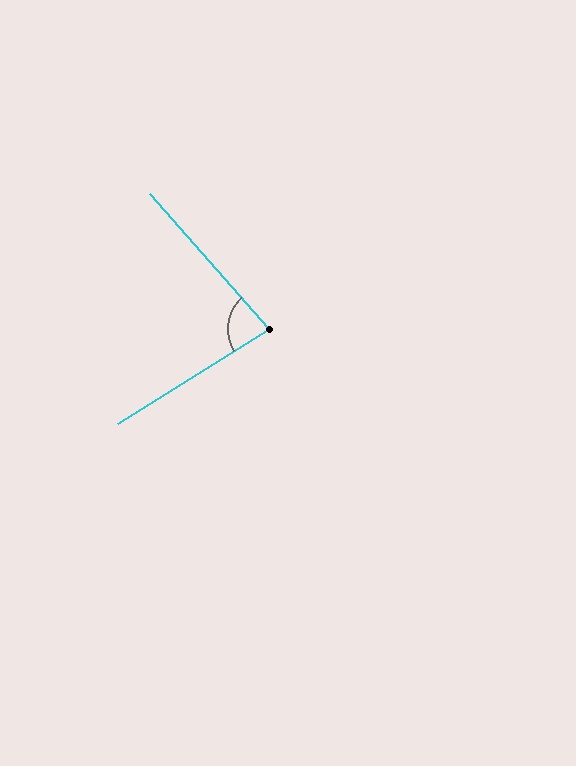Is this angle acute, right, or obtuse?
It is acute.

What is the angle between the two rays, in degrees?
Approximately 80 degrees.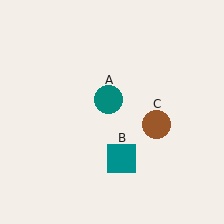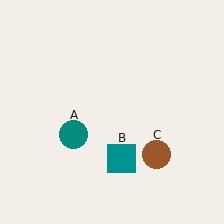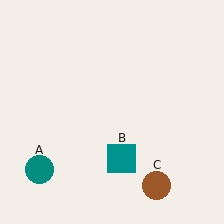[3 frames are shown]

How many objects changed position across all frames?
2 objects changed position: teal circle (object A), brown circle (object C).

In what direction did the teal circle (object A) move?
The teal circle (object A) moved down and to the left.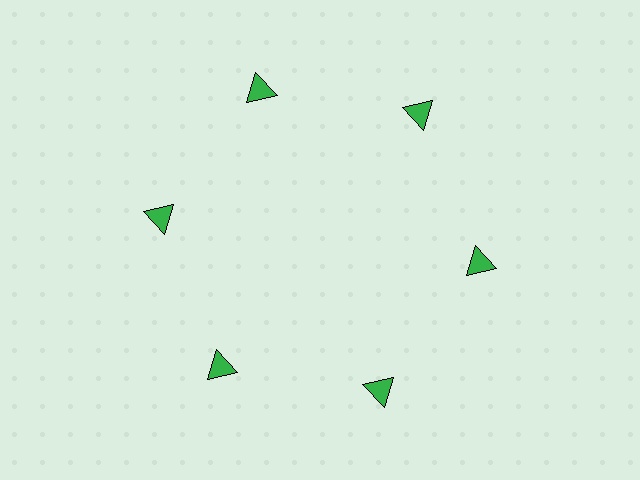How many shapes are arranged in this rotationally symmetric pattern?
There are 6 shapes, arranged in 6 groups of 1.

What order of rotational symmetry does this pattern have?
This pattern has 6-fold rotational symmetry.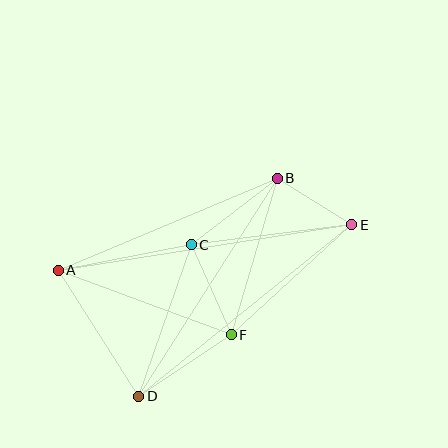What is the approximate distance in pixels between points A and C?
The distance between A and C is approximately 135 pixels.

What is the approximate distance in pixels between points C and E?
The distance between C and E is approximately 162 pixels.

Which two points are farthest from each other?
Points A and E are farthest from each other.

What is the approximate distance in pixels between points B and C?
The distance between B and C is approximately 109 pixels.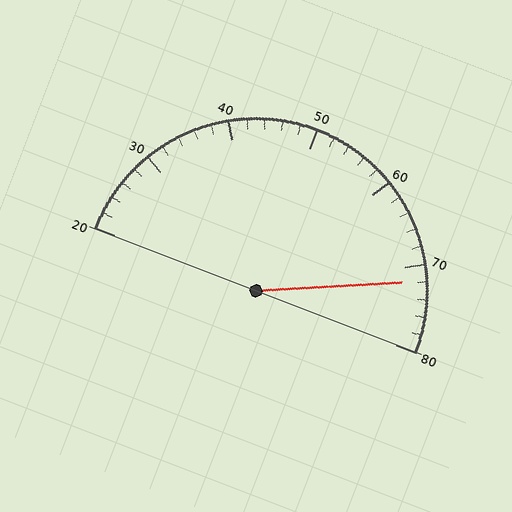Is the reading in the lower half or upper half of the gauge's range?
The reading is in the upper half of the range (20 to 80).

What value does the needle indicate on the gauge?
The needle indicates approximately 72.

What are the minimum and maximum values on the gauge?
The gauge ranges from 20 to 80.